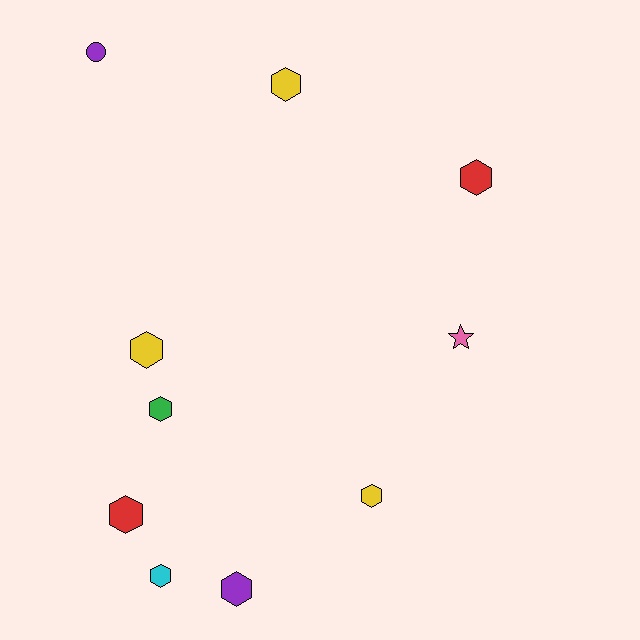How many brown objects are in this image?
There are no brown objects.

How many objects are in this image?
There are 10 objects.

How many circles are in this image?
There is 1 circle.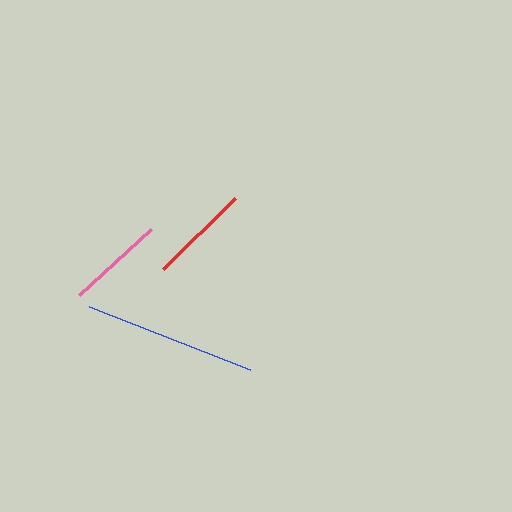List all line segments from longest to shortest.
From longest to shortest: blue, red, pink.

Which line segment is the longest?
The blue line is the longest at approximately 173 pixels.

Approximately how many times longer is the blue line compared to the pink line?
The blue line is approximately 1.8 times the length of the pink line.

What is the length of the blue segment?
The blue segment is approximately 173 pixels long.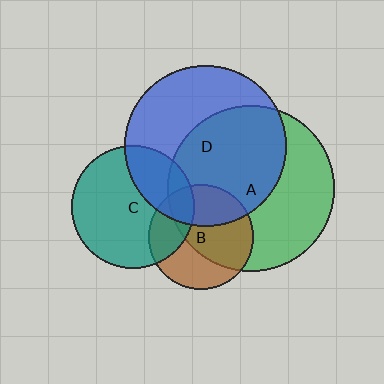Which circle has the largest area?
Circle A (green).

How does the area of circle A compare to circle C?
Approximately 1.8 times.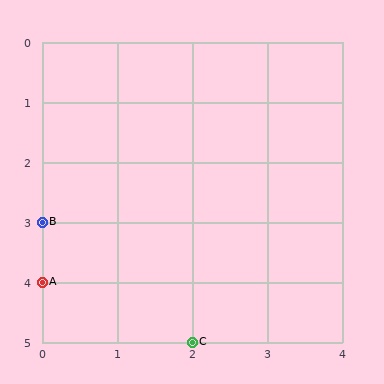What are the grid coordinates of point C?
Point C is at grid coordinates (2, 5).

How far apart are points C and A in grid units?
Points C and A are 2 columns and 1 row apart (about 2.2 grid units diagonally).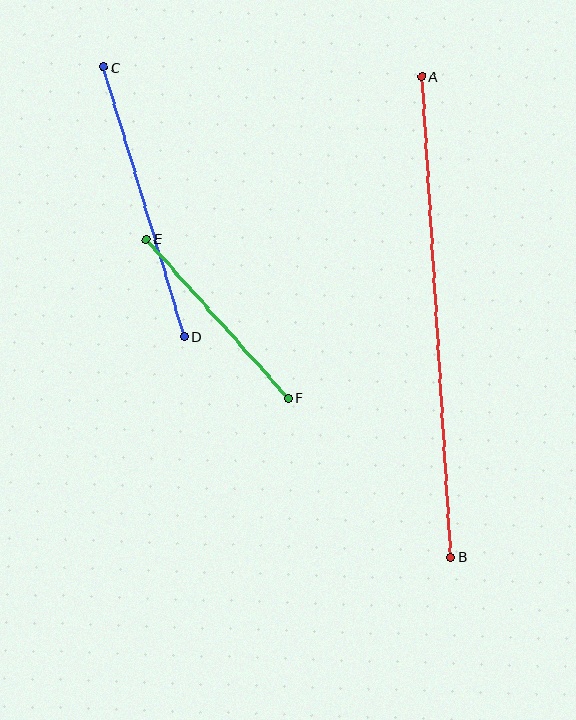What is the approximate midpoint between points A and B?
The midpoint is at approximately (436, 317) pixels.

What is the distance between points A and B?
The distance is approximately 482 pixels.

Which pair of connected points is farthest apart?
Points A and B are farthest apart.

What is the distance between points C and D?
The distance is approximately 281 pixels.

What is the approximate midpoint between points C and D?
The midpoint is at approximately (143, 202) pixels.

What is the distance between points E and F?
The distance is approximately 213 pixels.